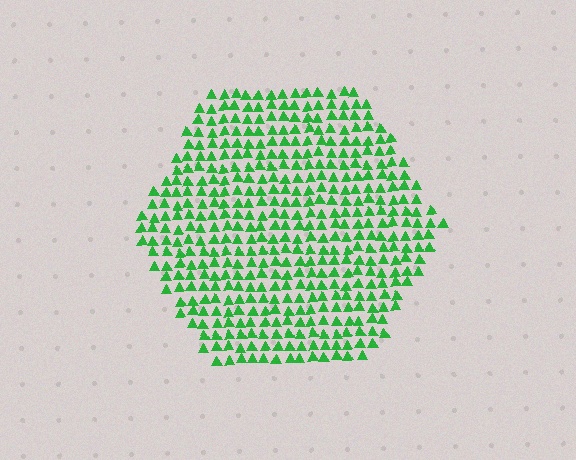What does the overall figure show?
The overall figure shows a hexagon.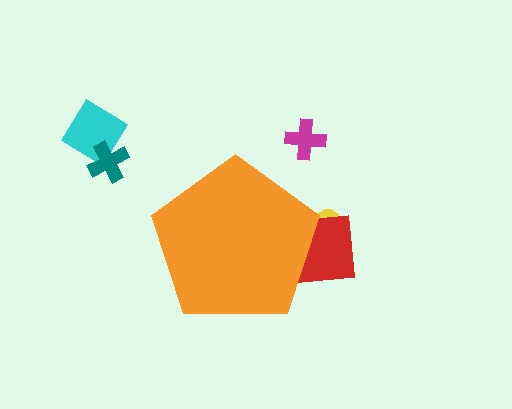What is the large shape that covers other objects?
An orange pentagon.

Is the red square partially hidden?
Yes, the red square is partially hidden behind the orange pentagon.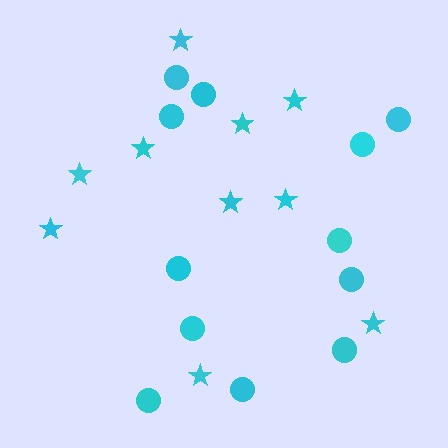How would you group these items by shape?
There are 2 groups: one group of circles (12) and one group of stars (10).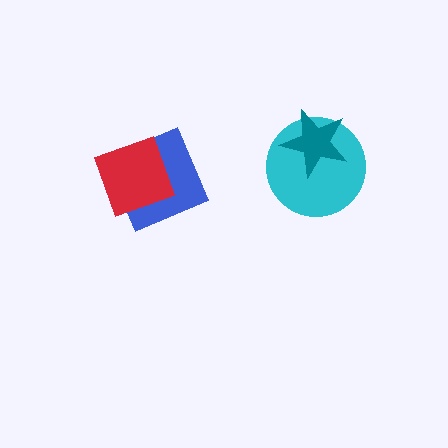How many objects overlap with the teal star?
1 object overlaps with the teal star.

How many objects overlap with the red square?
1 object overlaps with the red square.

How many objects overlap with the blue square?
1 object overlaps with the blue square.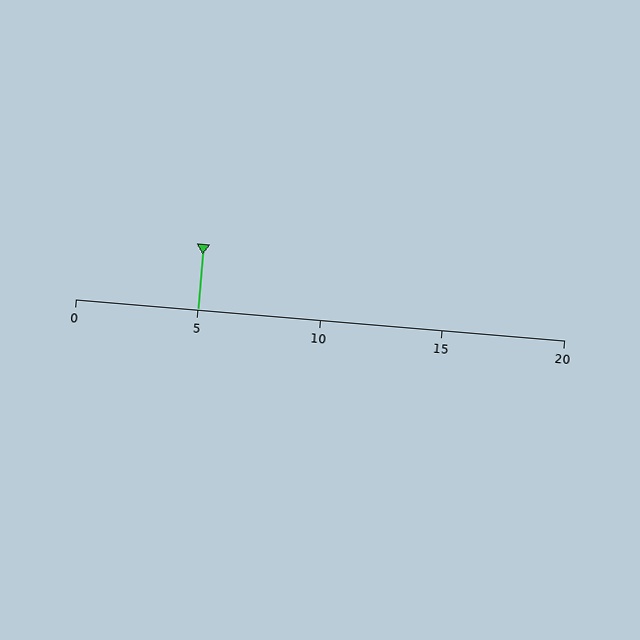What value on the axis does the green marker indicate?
The marker indicates approximately 5.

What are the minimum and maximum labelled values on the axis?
The axis runs from 0 to 20.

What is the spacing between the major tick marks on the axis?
The major ticks are spaced 5 apart.